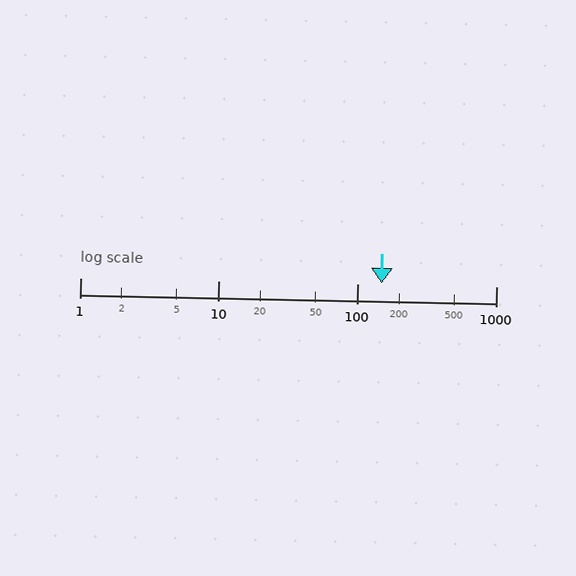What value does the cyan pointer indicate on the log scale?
The pointer indicates approximately 150.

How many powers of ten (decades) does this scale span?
The scale spans 3 decades, from 1 to 1000.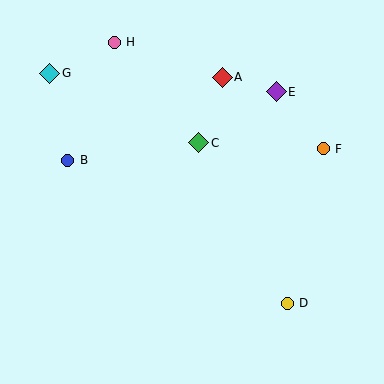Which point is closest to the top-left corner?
Point G is closest to the top-left corner.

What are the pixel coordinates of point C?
Point C is at (199, 143).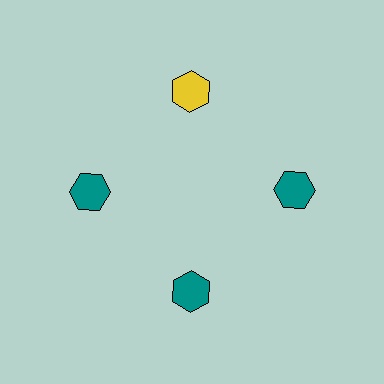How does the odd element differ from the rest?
It has a different color: yellow instead of teal.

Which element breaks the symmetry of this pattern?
The yellow hexagon at roughly the 12 o'clock position breaks the symmetry. All other shapes are teal hexagons.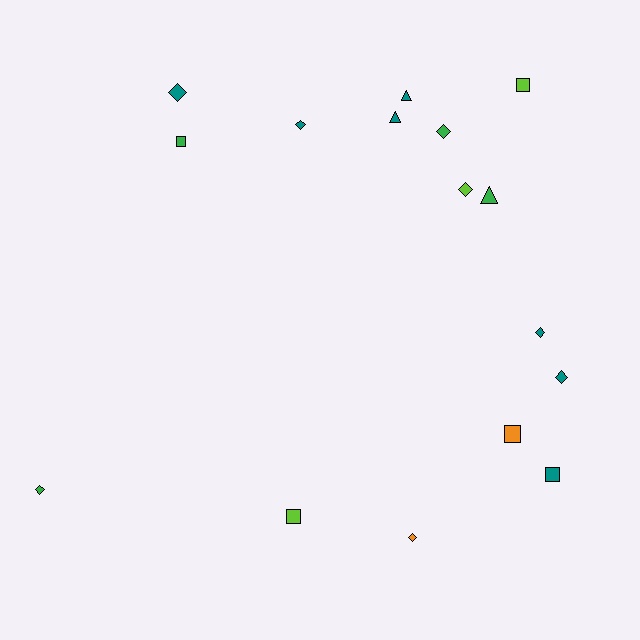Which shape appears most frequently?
Diamond, with 8 objects.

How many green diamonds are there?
There are 2 green diamonds.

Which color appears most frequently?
Teal, with 7 objects.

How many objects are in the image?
There are 16 objects.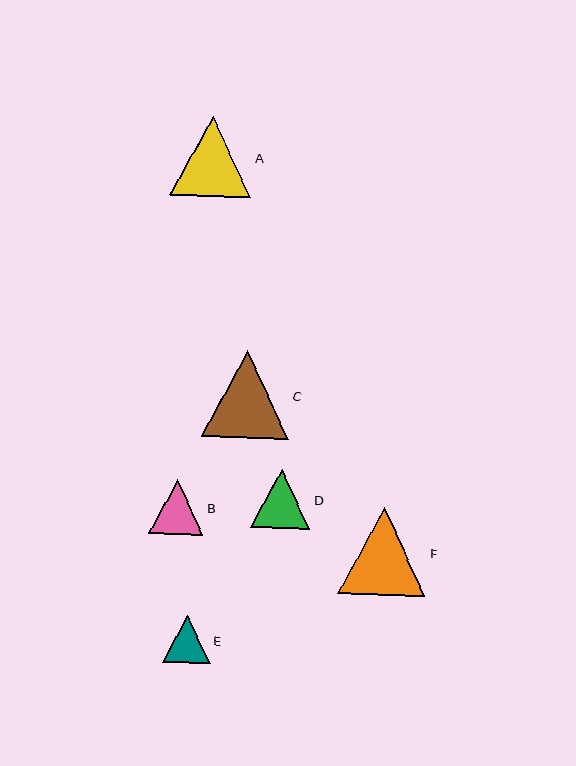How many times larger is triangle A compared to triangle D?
Triangle A is approximately 1.4 times the size of triangle D.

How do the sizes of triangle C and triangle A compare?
Triangle C and triangle A are approximately the same size.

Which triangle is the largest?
Triangle F is the largest with a size of approximately 88 pixels.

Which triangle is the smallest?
Triangle E is the smallest with a size of approximately 47 pixels.